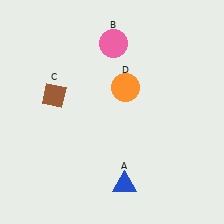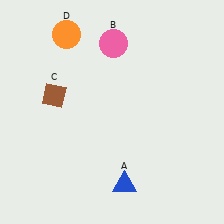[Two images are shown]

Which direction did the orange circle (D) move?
The orange circle (D) moved left.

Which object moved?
The orange circle (D) moved left.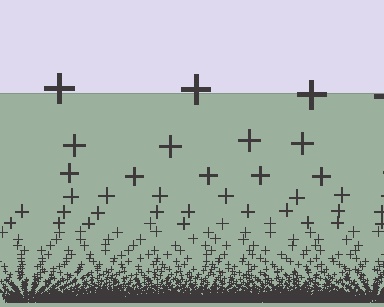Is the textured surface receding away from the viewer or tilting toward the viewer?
The surface appears to tilt toward the viewer. Texture elements get larger and sparser toward the top.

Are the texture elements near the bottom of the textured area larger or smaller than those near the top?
Smaller. The gradient is inverted — elements near the bottom are smaller and denser.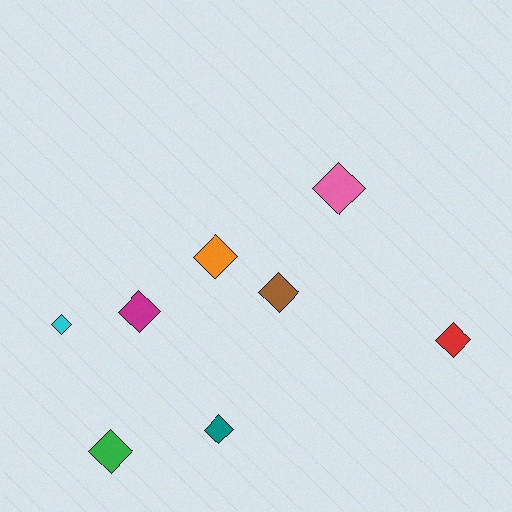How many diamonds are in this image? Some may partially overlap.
There are 8 diamonds.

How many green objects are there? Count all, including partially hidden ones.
There is 1 green object.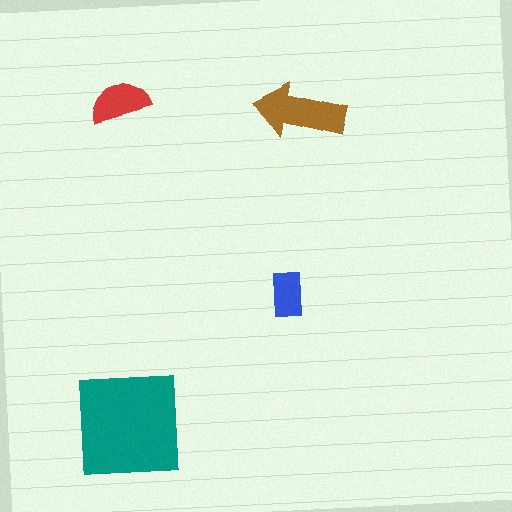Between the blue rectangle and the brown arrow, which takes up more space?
The brown arrow.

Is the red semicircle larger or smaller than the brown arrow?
Smaller.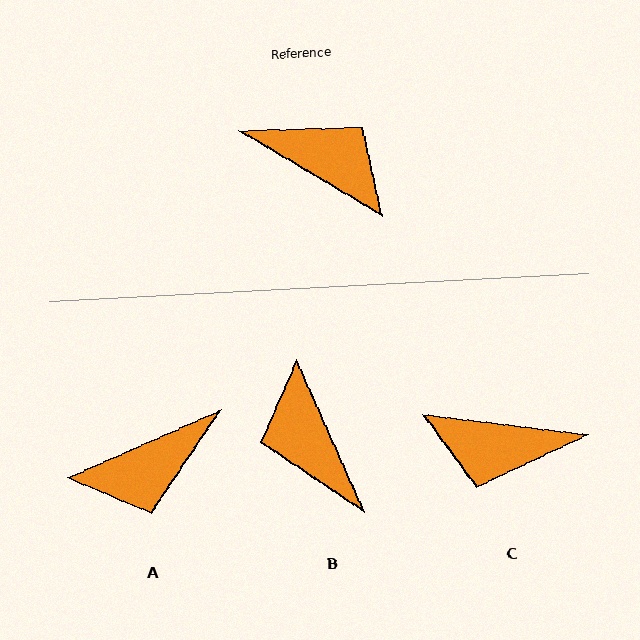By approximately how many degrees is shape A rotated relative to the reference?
Approximately 125 degrees clockwise.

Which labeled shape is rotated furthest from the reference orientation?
C, about 157 degrees away.